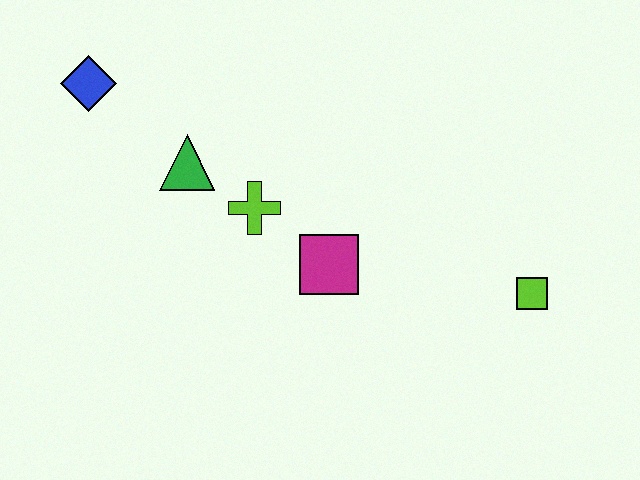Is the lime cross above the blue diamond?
No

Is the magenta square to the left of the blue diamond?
No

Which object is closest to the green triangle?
The lime cross is closest to the green triangle.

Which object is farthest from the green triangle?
The lime square is farthest from the green triangle.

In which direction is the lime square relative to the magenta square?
The lime square is to the right of the magenta square.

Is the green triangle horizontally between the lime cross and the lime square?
No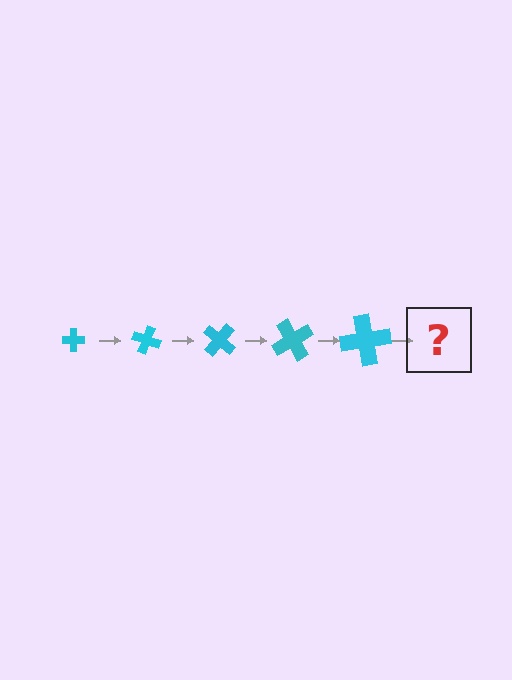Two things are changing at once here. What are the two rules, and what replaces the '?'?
The two rules are that the cross grows larger each step and it rotates 20 degrees each step. The '?' should be a cross, larger than the previous one and rotated 100 degrees from the start.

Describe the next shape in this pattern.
It should be a cross, larger than the previous one and rotated 100 degrees from the start.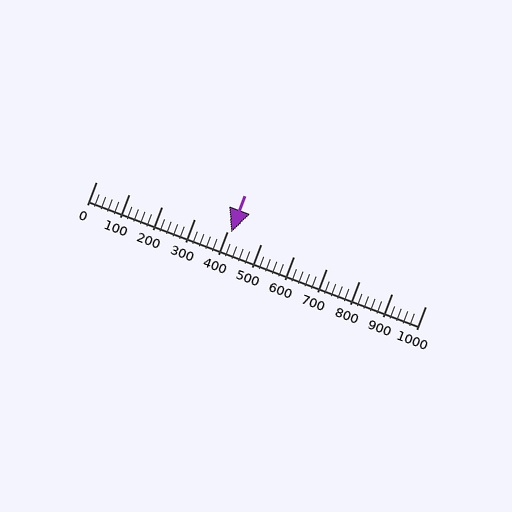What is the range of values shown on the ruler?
The ruler shows values from 0 to 1000.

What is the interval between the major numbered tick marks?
The major tick marks are spaced 100 units apart.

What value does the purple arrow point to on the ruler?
The purple arrow points to approximately 409.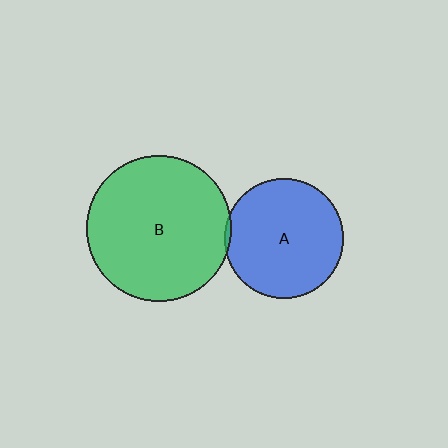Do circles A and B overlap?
Yes.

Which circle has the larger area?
Circle B (green).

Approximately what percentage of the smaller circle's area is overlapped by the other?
Approximately 5%.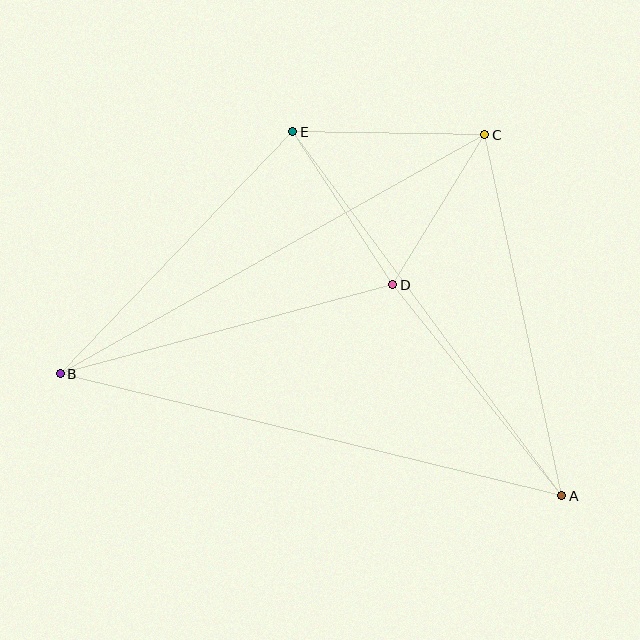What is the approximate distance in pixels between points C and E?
The distance between C and E is approximately 192 pixels.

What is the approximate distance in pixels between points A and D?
The distance between A and D is approximately 270 pixels.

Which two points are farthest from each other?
Points A and B are farthest from each other.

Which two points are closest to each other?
Points C and D are closest to each other.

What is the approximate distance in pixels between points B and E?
The distance between B and E is approximately 336 pixels.